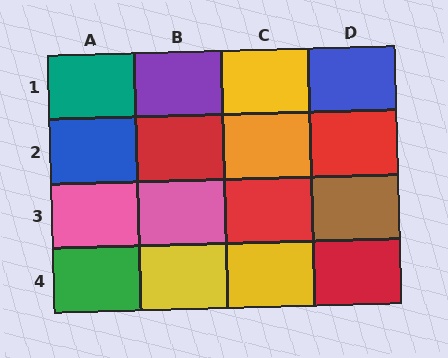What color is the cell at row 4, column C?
Yellow.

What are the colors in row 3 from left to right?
Pink, pink, red, brown.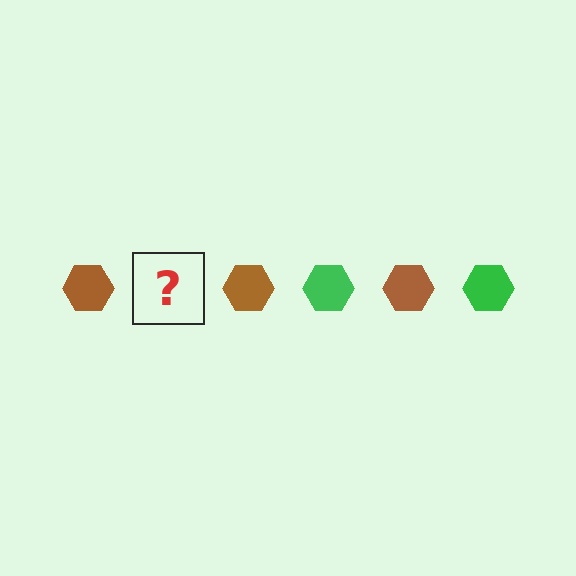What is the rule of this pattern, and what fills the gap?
The rule is that the pattern cycles through brown, green hexagons. The gap should be filled with a green hexagon.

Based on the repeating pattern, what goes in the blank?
The blank should be a green hexagon.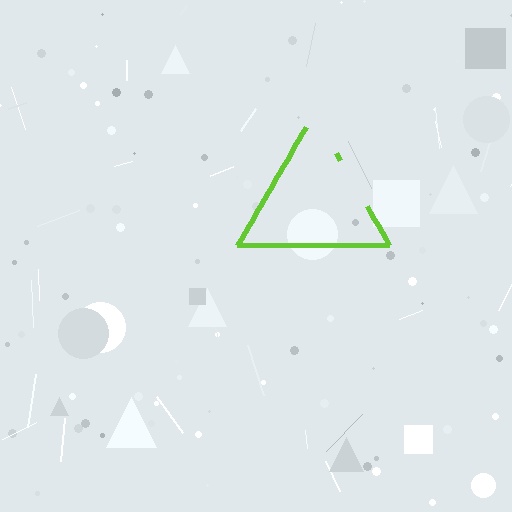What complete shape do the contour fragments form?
The contour fragments form a triangle.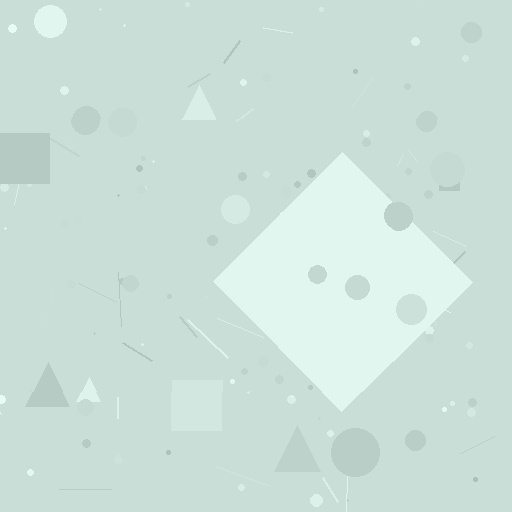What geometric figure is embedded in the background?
A diamond is embedded in the background.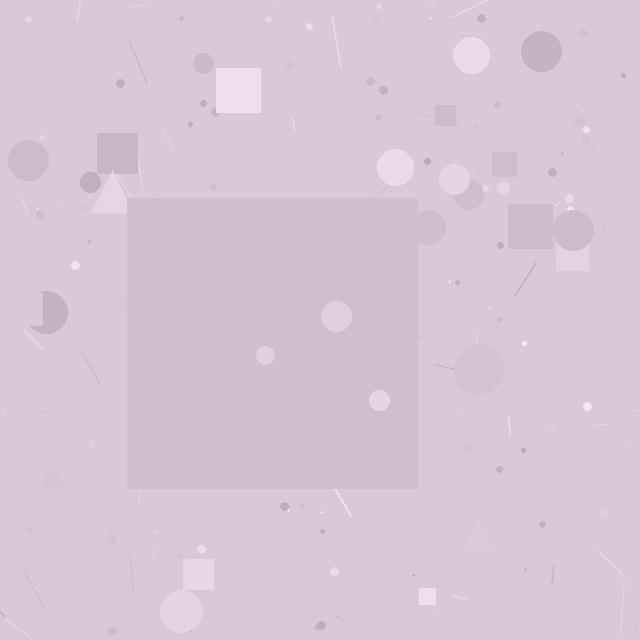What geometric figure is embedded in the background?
A square is embedded in the background.